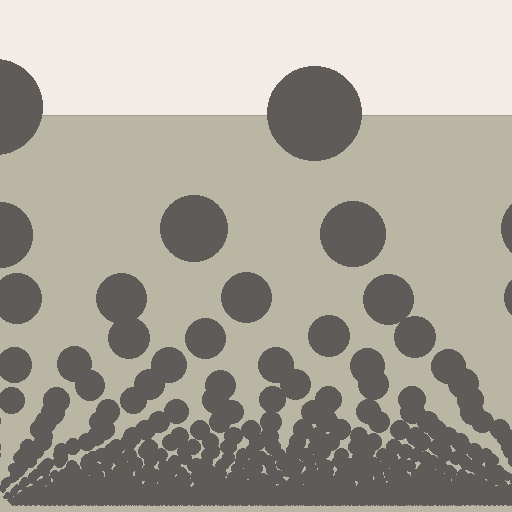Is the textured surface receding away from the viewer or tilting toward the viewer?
The surface appears to tilt toward the viewer. Texture elements get larger and sparser toward the top.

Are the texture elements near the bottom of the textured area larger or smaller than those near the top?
Smaller. The gradient is inverted — elements near the bottom are smaller and denser.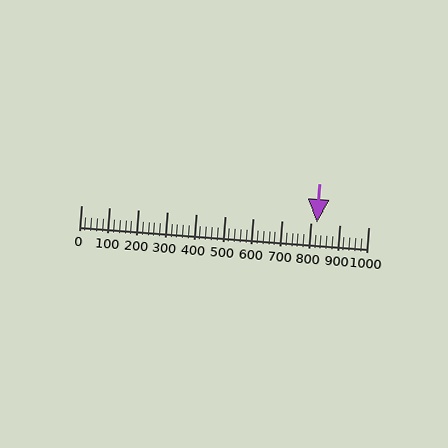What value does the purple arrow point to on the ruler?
The purple arrow points to approximately 820.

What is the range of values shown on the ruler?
The ruler shows values from 0 to 1000.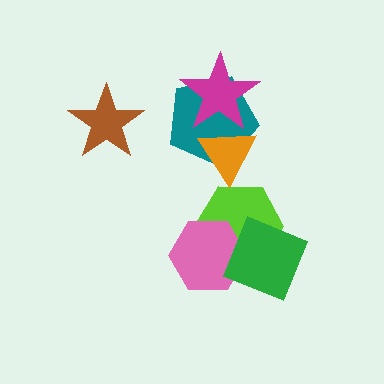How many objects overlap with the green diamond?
2 objects overlap with the green diamond.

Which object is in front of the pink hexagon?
The green diamond is in front of the pink hexagon.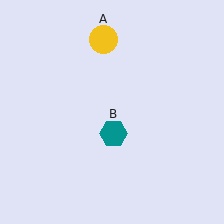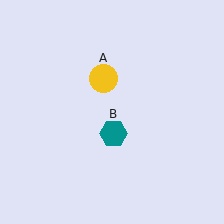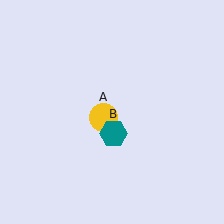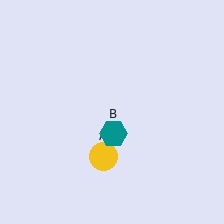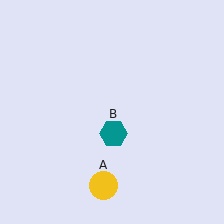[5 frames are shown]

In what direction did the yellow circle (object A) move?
The yellow circle (object A) moved down.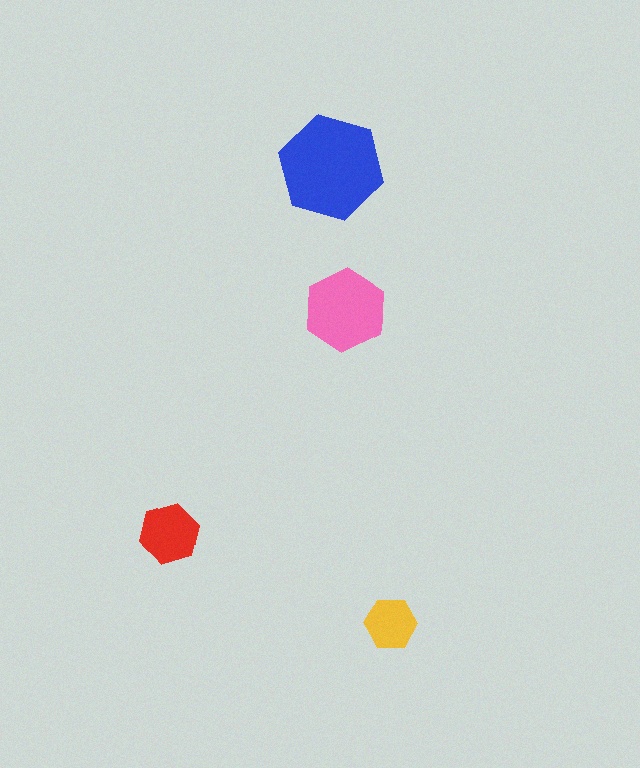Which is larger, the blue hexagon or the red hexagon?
The blue one.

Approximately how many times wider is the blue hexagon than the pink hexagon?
About 1.5 times wider.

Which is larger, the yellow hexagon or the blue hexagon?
The blue one.